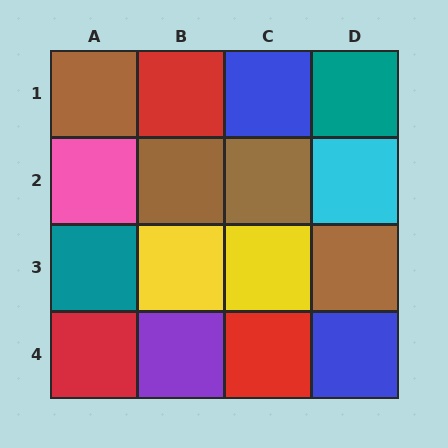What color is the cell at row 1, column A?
Brown.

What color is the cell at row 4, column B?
Purple.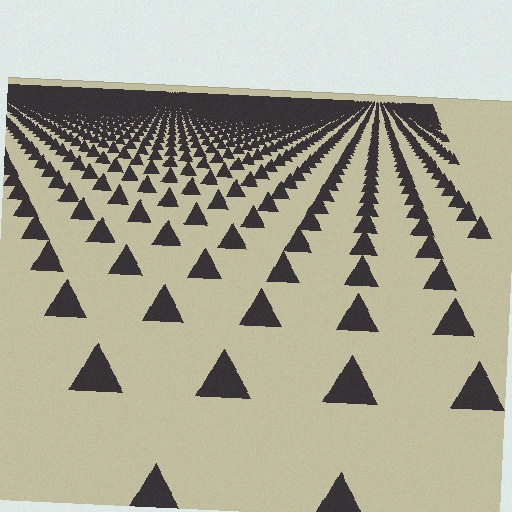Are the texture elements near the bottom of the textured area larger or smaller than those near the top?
Larger. Near the bottom, elements are closer to the viewer and appear at a bigger on-screen size.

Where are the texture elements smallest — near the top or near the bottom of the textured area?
Near the top.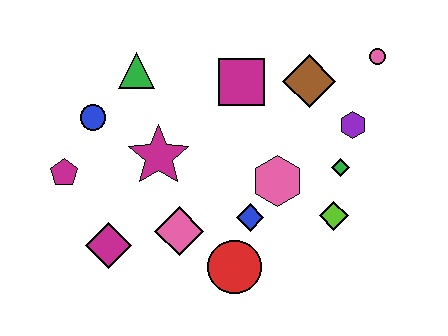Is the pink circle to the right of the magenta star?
Yes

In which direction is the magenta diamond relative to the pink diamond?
The magenta diamond is to the left of the pink diamond.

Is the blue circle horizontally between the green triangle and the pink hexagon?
No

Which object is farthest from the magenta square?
The magenta diamond is farthest from the magenta square.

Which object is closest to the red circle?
The blue diamond is closest to the red circle.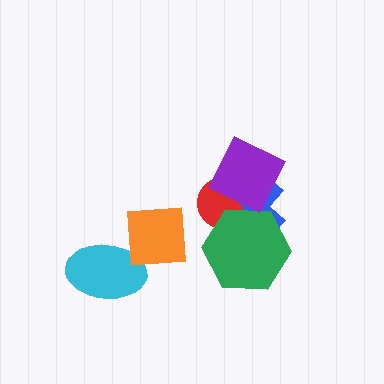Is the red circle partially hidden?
Yes, it is partially covered by another shape.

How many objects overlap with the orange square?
0 objects overlap with the orange square.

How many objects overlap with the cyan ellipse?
0 objects overlap with the cyan ellipse.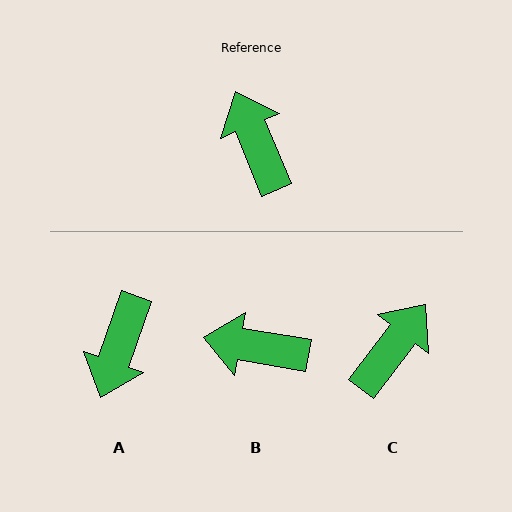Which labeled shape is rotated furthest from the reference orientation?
A, about 138 degrees away.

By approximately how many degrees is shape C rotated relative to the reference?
Approximately 60 degrees clockwise.